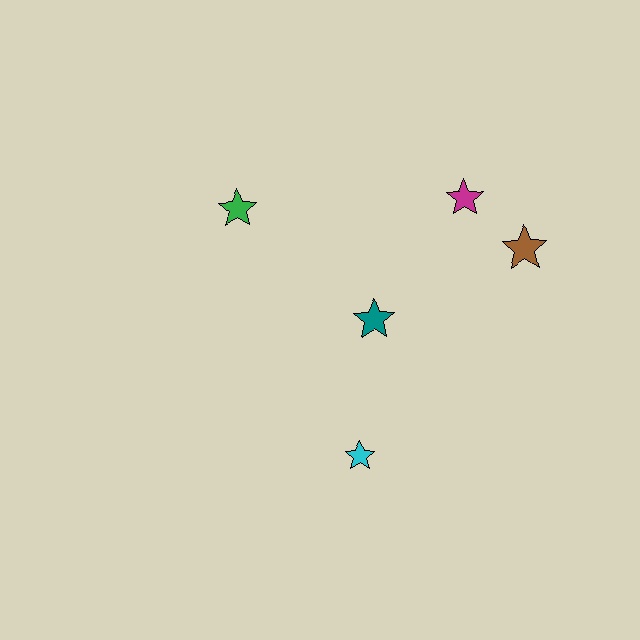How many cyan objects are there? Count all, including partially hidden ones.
There is 1 cyan object.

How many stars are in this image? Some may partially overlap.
There are 5 stars.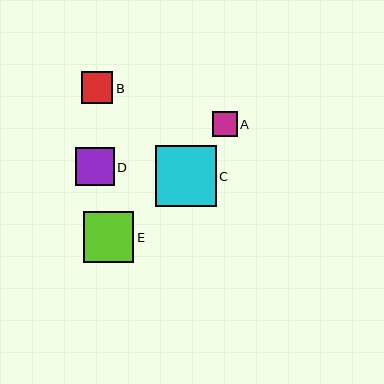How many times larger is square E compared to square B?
Square E is approximately 1.6 times the size of square B.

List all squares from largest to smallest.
From largest to smallest: C, E, D, B, A.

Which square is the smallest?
Square A is the smallest with a size of approximately 25 pixels.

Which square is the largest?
Square C is the largest with a size of approximately 61 pixels.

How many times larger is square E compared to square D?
Square E is approximately 1.3 times the size of square D.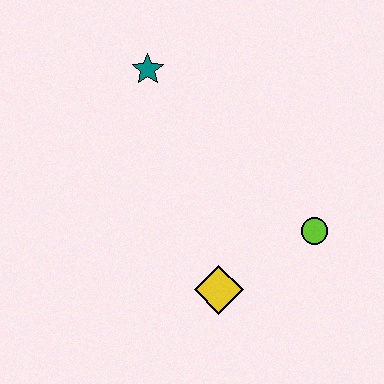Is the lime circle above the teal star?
No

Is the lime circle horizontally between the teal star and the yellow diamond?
No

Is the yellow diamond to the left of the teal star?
No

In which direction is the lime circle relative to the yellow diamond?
The lime circle is to the right of the yellow diamond.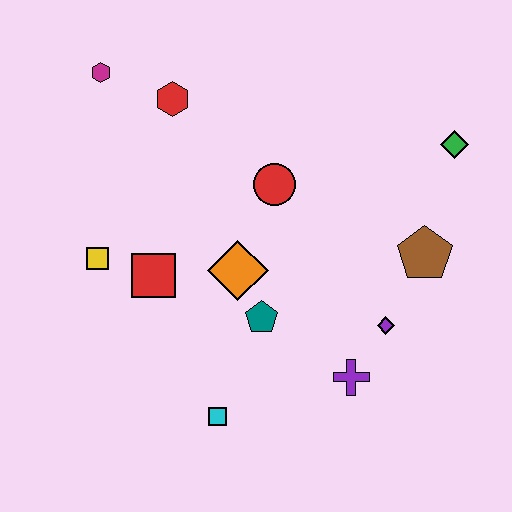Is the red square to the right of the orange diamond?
No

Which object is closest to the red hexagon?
The magenta hexagon is closest to the red hexagon.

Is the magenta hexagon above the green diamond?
Yes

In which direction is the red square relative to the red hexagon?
The red square is below the red hexagon.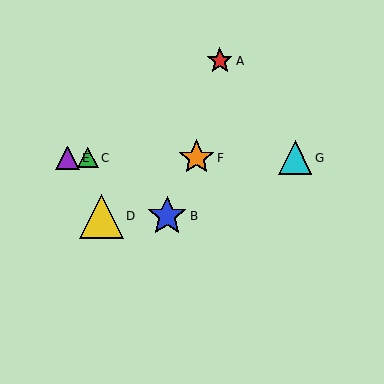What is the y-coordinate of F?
Object F is at y≈158.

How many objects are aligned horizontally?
4 objects (C, E, F, G) are aligned horizontally.